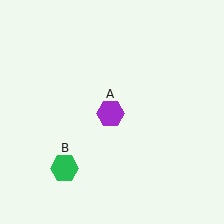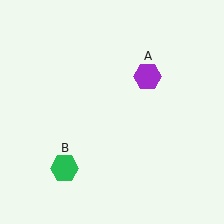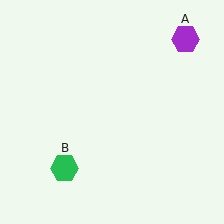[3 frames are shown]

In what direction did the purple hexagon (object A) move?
The purple hexagon (object A) moved up and to the right.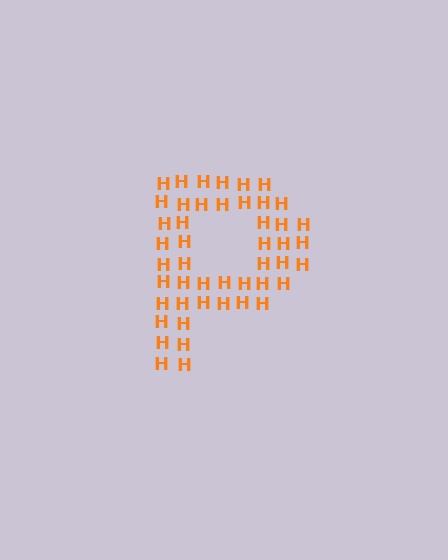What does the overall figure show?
The overall figure shows the letter P.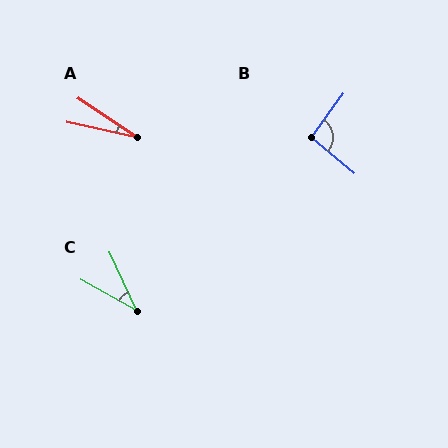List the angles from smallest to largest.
A (22°), C (36°), B (94°).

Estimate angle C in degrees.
Approximately 36 degrees.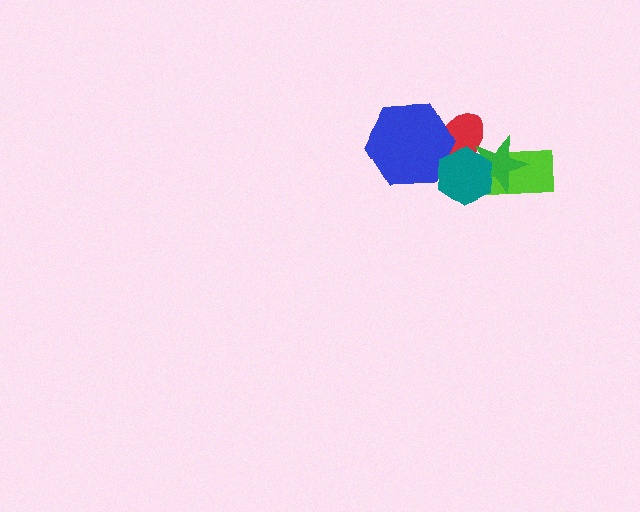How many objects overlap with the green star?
3 objects overlap with the green star.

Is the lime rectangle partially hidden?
Yes, it is partially covered by another shape.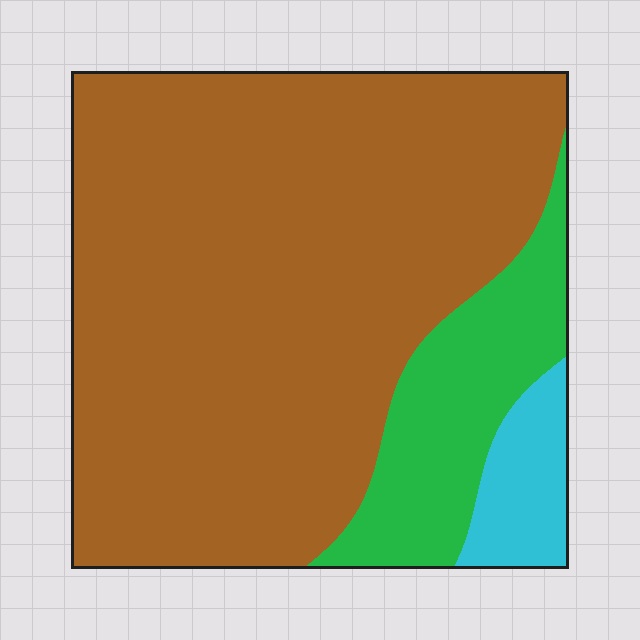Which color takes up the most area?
Brown, at roughly 75%.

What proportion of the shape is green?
Green covers about 15% of the shape.